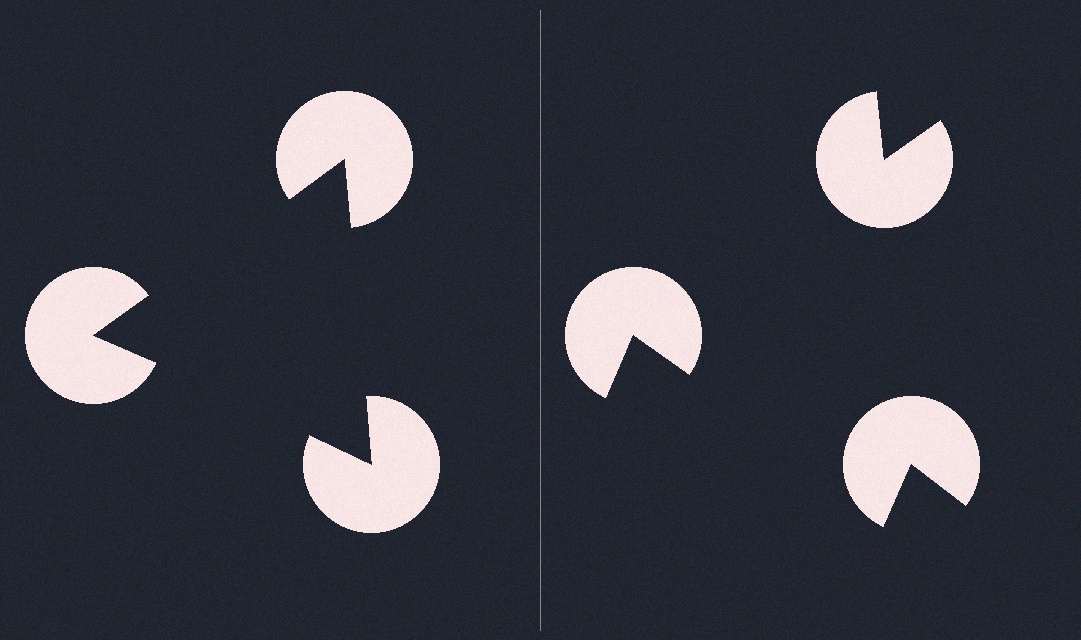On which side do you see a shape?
An illusory triangle appears on the left side. On the right side the wedge cuts are rotated, so no coherent shape forms.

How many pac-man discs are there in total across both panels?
6 — 3 on each side.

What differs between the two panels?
The pac-man discs are positioned identically on both sides; only the wedge orientations differ. On the left they align to a triangle; on the right they are misaligned.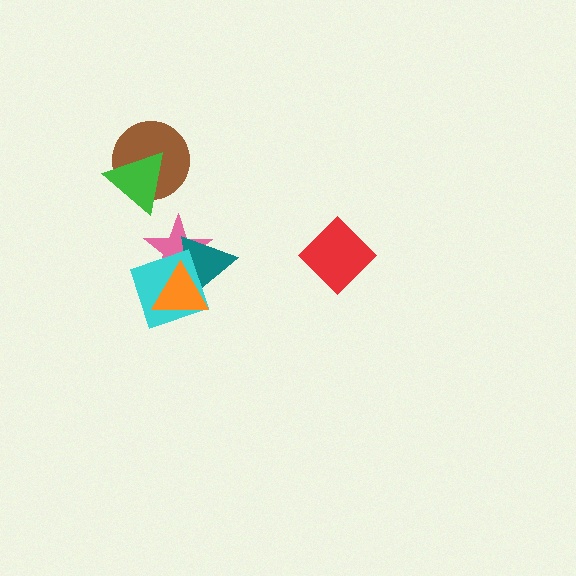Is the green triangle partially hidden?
No, no other shape covers it.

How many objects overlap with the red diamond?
0 objects overlap with the red diamond.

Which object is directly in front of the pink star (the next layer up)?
The teal triangle is directly in front of the pink star.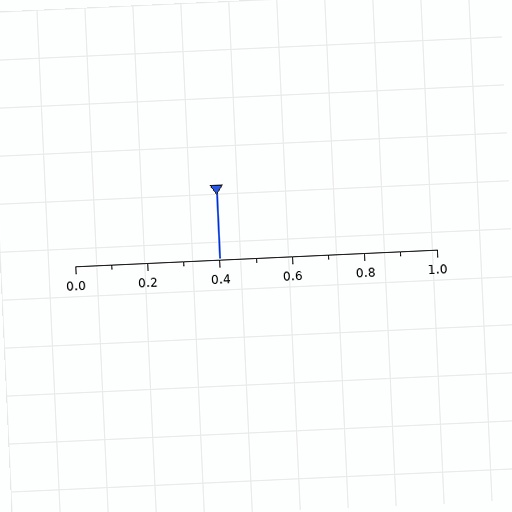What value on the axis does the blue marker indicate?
The marker indicates approximately 0.4.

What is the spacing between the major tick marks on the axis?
The major ticks are spaced 0.2 apart.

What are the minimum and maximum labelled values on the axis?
The axis runs from 0.0 to 1.0.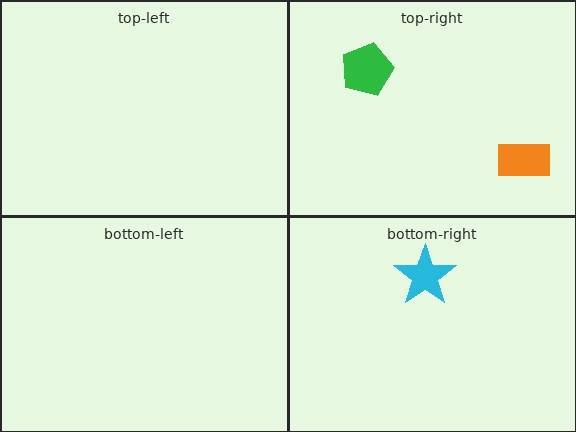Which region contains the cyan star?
The bottom-right region.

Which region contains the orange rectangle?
The top-right region.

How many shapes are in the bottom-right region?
1.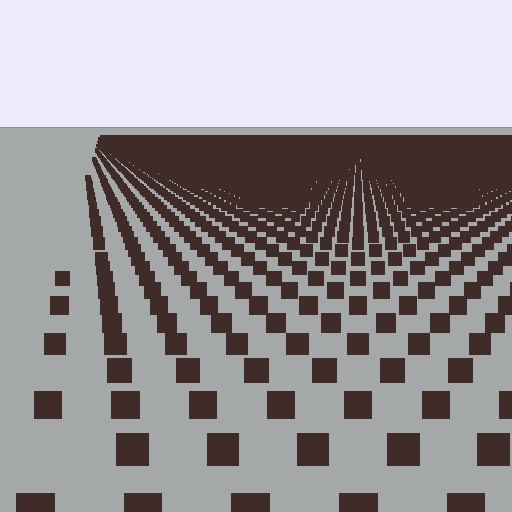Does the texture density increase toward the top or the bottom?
Density increases toward the top.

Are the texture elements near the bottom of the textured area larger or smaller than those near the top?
Larger. Near the bottom, elements are closer to the viewer and appear at a bigger on-screen size.